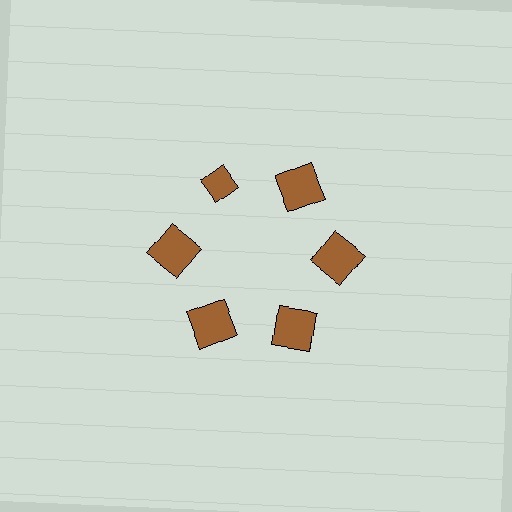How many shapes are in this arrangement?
There are 6 shapes arranged in a ring pattern.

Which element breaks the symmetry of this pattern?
The brown diamond at roughly the 11 o'clock position breaks the symmetry. All other shapes are brown squares.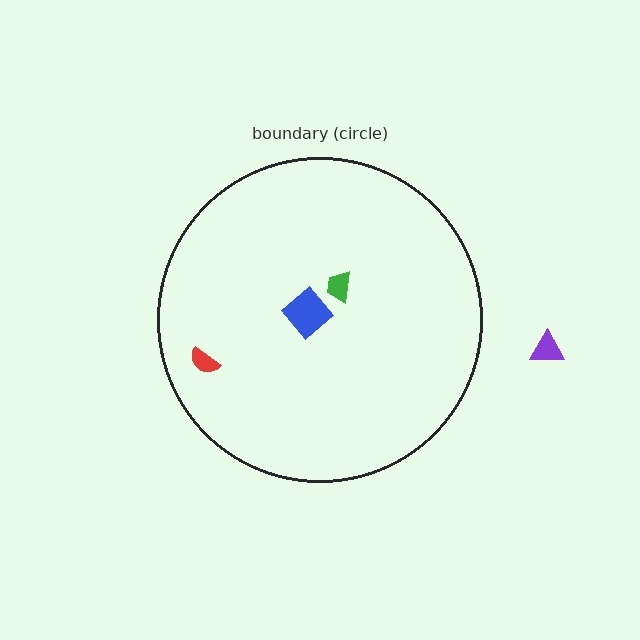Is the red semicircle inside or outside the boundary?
Inside.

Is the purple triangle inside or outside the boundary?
Outside.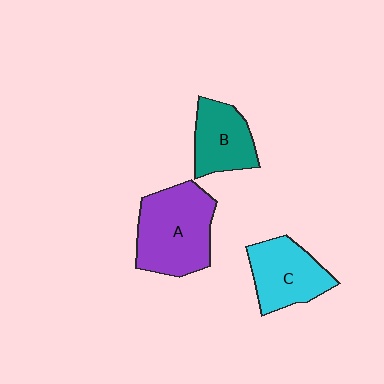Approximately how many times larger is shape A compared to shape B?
Approximately 1.6 times.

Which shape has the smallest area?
Shape B (teal).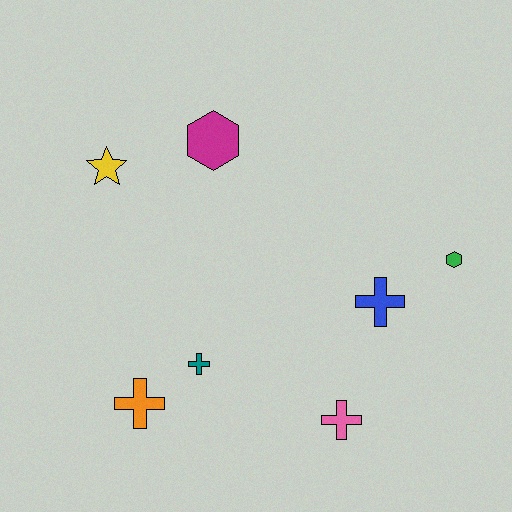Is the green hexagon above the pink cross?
Yes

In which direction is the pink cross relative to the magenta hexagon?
The pink cross is below the magenta hexagon.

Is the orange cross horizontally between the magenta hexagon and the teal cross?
No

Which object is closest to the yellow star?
The magenta hexagon is closest to the yellow star.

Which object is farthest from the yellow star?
The green hexagon is farthest from the yellow star.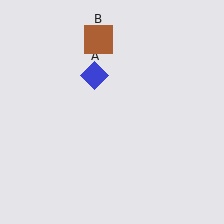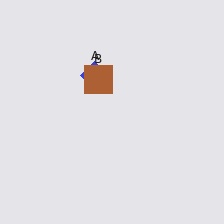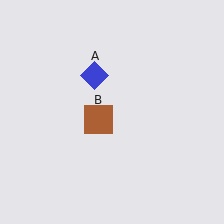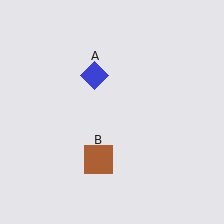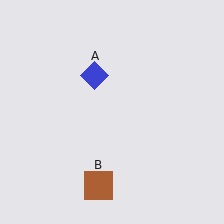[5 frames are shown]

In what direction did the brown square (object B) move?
The brown square (object B) moved down.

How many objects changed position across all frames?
1 object changed position: brown square (object B).